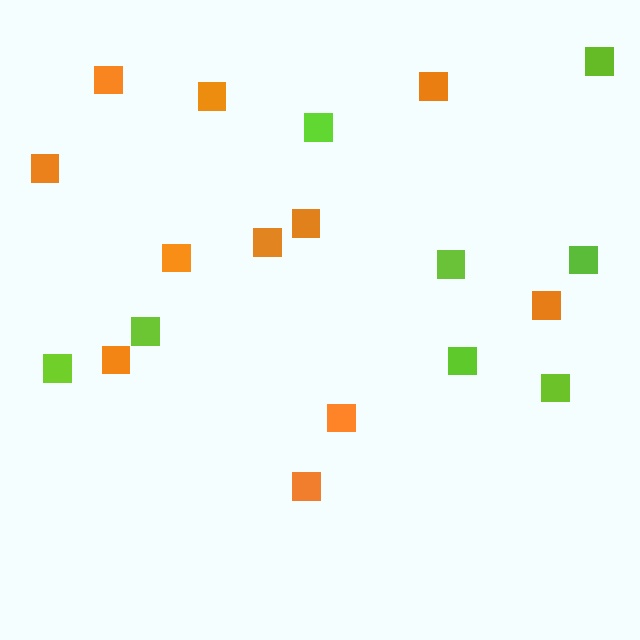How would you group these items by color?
There are 2 groups: one group of orange squares (11) and one group of lime squares (8).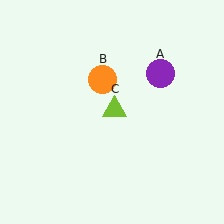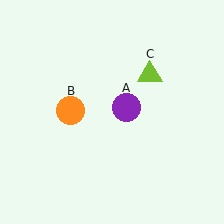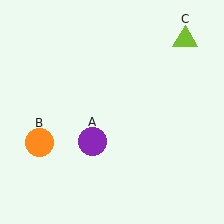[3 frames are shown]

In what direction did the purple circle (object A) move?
The purple circle (object A) moved down and to the left.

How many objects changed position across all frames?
3 objects changed position: purple circle (object A), orange circle (object B), lime triangle (object C).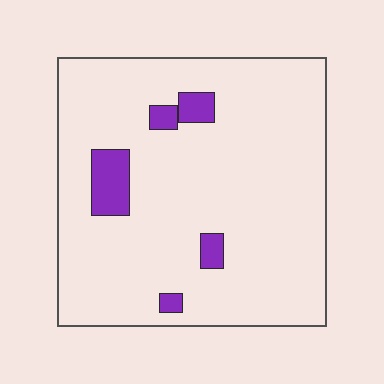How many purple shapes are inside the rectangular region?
5.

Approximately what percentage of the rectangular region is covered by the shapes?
Approximately 10%.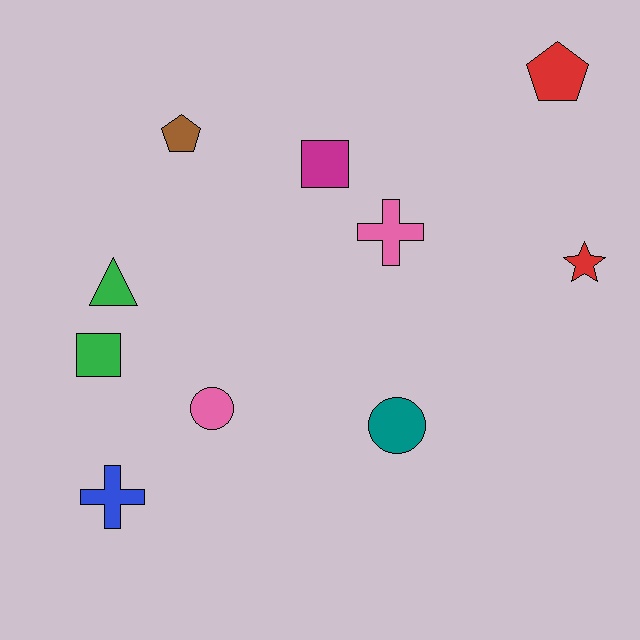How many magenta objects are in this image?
There is 1 magenta object.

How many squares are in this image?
There are 2 squares.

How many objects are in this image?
There are 10 objects.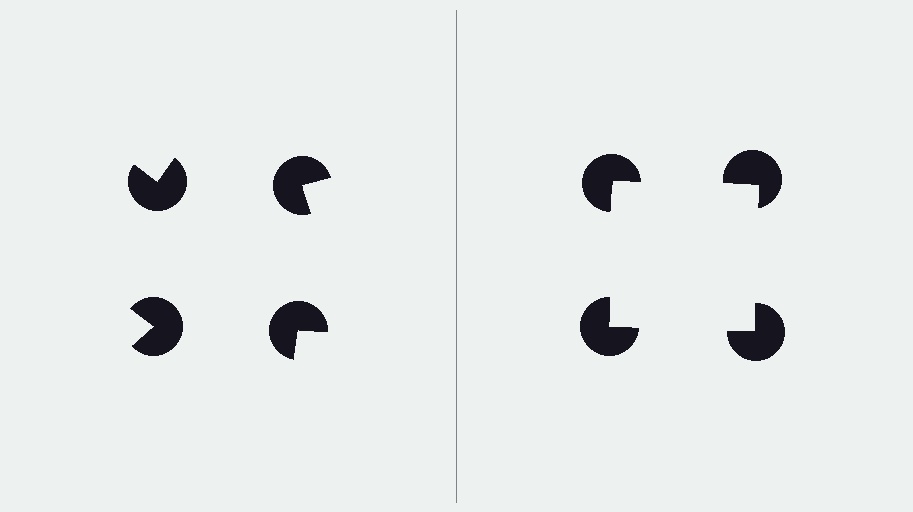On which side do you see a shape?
An illusory square appears on the right side. On the left side the wedge cuts are rotated, so no coherent shape forms.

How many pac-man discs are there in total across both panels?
8 — 4 on each side.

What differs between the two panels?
The pac-man discs are positioned identically on both sides; only the wedge orientations differ. On the right they align to a square; on the left they are misaligned.